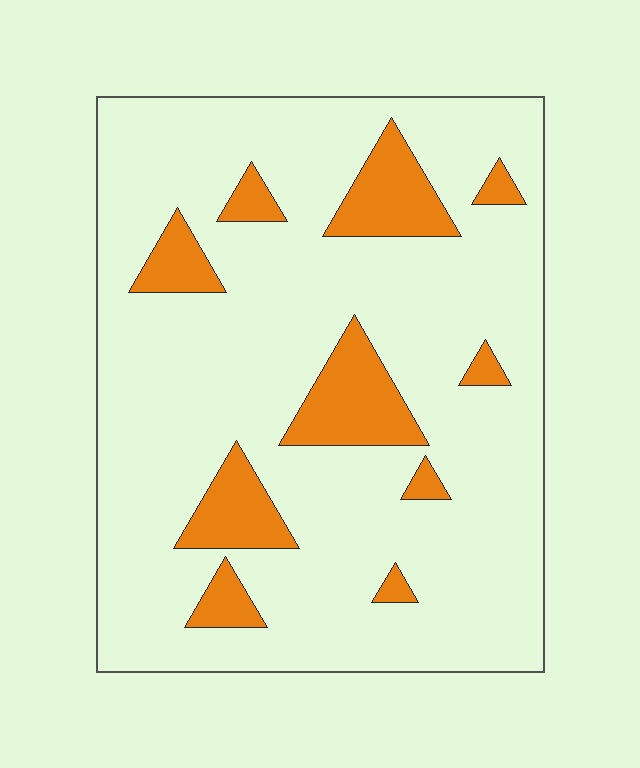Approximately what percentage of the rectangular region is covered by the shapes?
Approximately 15%.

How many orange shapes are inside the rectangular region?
10.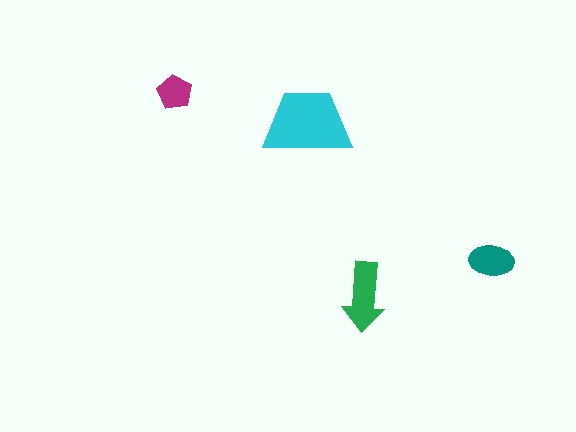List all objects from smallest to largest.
The magenta pentagon, the teal ellipse, the green arrow, the cyan trapezoid.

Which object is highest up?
The magenta pentagon is topmost.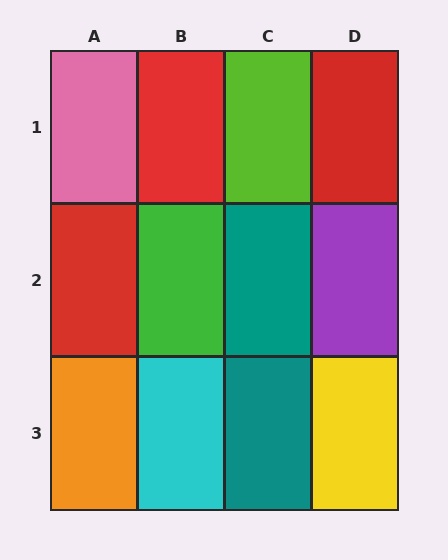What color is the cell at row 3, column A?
Orange.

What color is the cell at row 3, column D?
Yellow.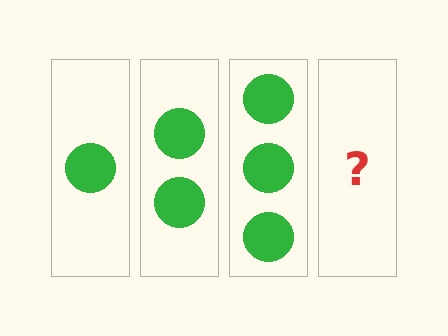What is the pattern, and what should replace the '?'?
The pattern is that each step adds one more circle. The '?' should be 4 circles.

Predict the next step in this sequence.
The next step is 4 circles.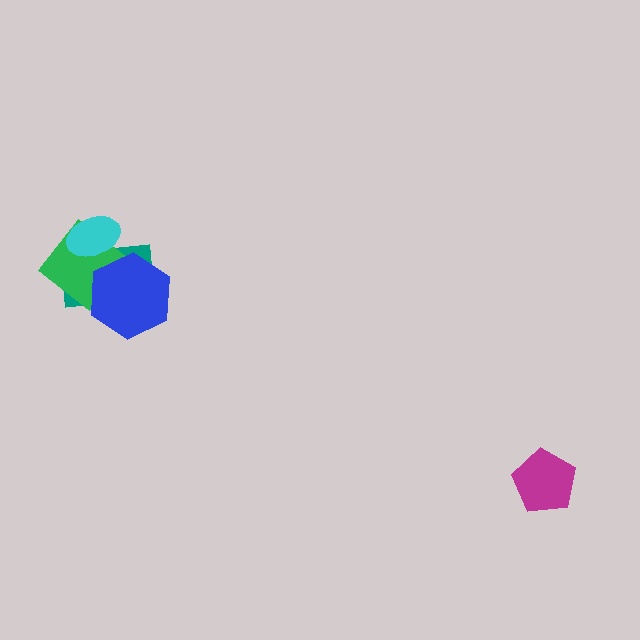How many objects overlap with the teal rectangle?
3 objects overlap with the teal rectangle.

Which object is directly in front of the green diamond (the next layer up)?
The cyan ellipse is directly in front of the green diamond.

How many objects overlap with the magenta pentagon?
0 objects overlap with the magenta pentagon.